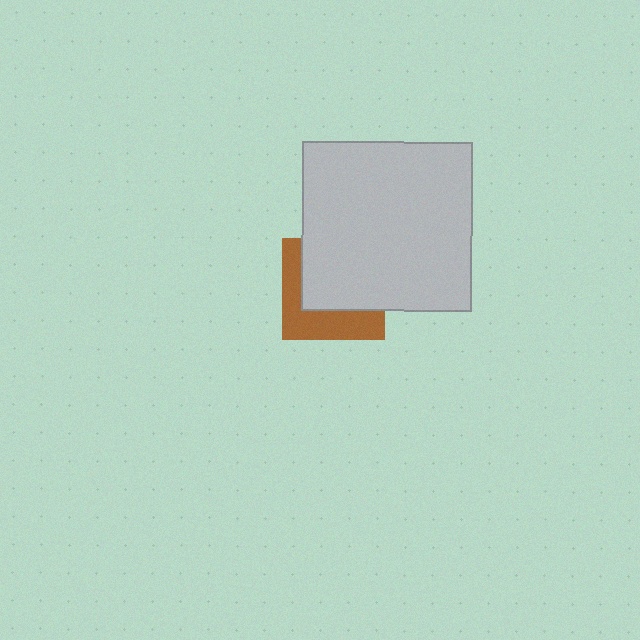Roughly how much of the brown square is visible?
A small part of it is visible (roughly 41%).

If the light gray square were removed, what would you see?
You would see the complete brown square.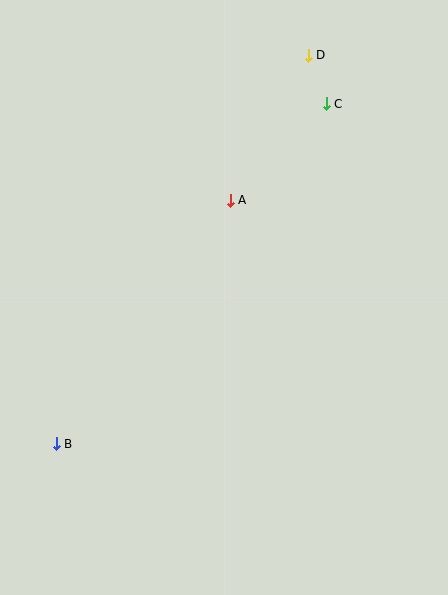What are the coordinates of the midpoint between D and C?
The midpoint between D and C is at (317, 80).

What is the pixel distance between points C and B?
The distance between C and B is 434 pixels.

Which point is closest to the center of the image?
Point A at (230, 200) is closest to the center.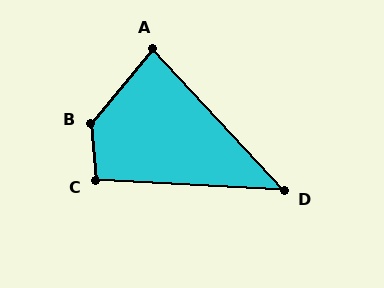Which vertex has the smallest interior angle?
D, at approximately 44 degrees.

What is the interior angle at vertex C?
Approximately 98 degrees (obtuse).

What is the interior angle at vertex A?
Approximately 82 degrees (acute).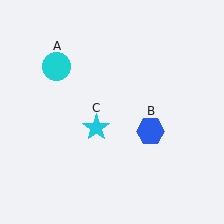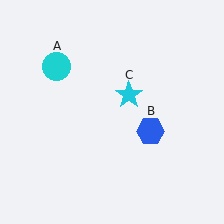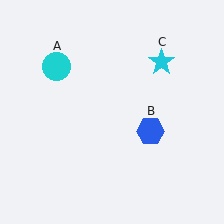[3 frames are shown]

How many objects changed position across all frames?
1 object changed position: cyan star (object C).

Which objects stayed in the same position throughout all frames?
Cyan circle (object A) and blue hexagon (object B) remained stationary.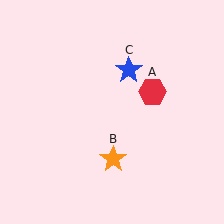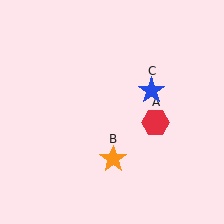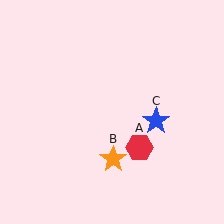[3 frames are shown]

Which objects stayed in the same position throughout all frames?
Orange star (object B) remained stationary.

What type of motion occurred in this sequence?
The red hexagon (object A), blue star (object C) rotated clockwise around the center of the scene.